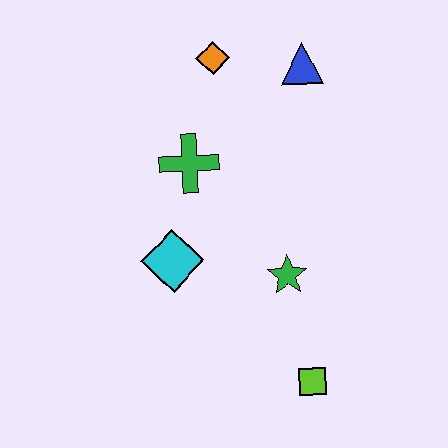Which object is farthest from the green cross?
The lime square is farthest from the green cross.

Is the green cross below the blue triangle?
Yes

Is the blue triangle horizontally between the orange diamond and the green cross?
No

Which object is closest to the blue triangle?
The orange diamond is closest to the blue triangle.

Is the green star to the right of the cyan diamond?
Yes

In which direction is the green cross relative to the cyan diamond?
The green cross is above the cyan diamond.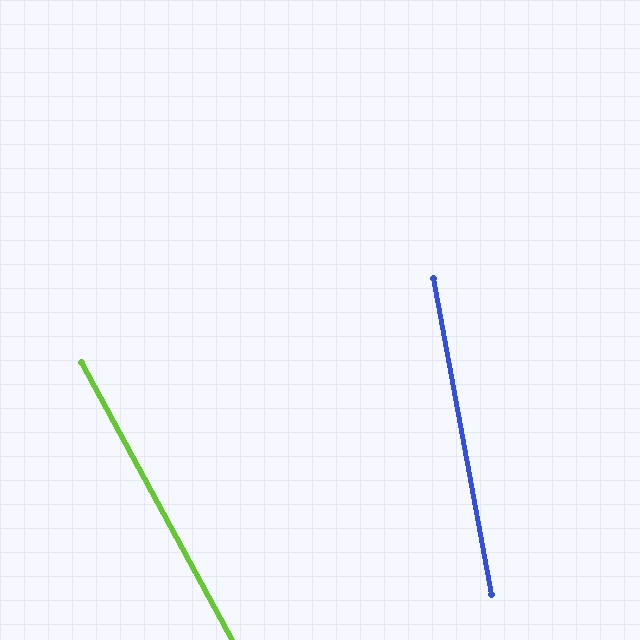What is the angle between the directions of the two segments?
Approximately 18 degrees.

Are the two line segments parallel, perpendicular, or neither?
Neither parallel nor perpendicular — they differ by about 18°.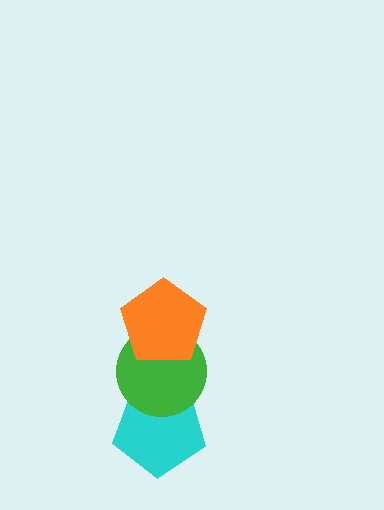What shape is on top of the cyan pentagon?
The green circle is on top of the cyan pentagon.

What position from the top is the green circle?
The green circle is 2nd from the top.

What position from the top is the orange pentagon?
The orange pentagon is 1st from the top.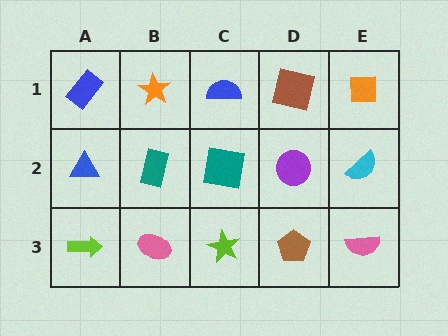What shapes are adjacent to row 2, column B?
An orange star (row 1, column B), a pink ellipse (row 3, column B), a blue triangle (row 2, column A), a teal square (row 2, column C).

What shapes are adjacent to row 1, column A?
A blue triangle (row 2, column A), an orange star (row 1, column B).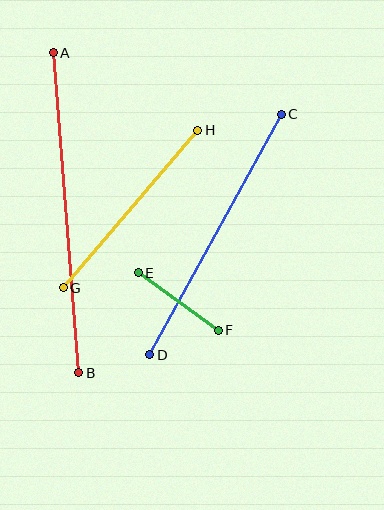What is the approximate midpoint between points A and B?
The midpoint is at approximately (66, 213) pixels.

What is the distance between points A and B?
The distance is approximately 321 pixels.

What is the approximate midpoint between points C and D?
The midpoint is at approximately (216, 234) pixels.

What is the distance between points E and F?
The distance is approximately 98 pixels.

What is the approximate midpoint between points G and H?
The midpoint is at approximately (131, 209) pixels.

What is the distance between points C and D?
The distance is approximately 274 pixels.